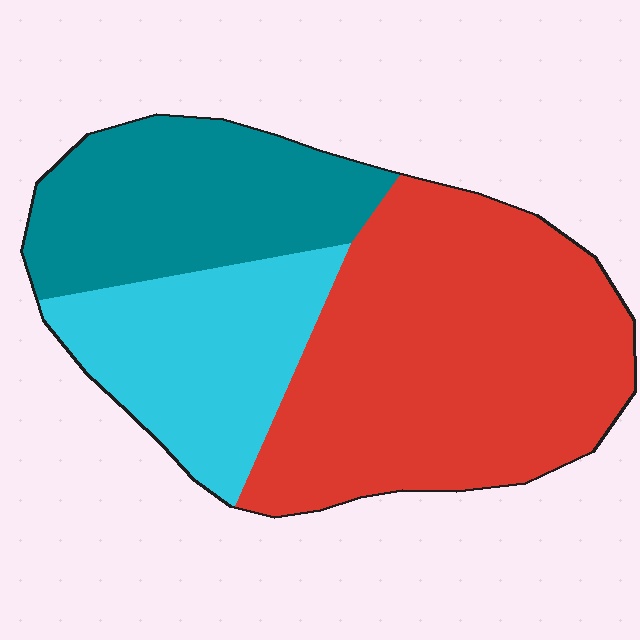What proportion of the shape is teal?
Teal takes up about one quarter (1/4) of the shape.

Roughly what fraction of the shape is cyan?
Cyan covers around 25% of the shape.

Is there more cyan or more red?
Red.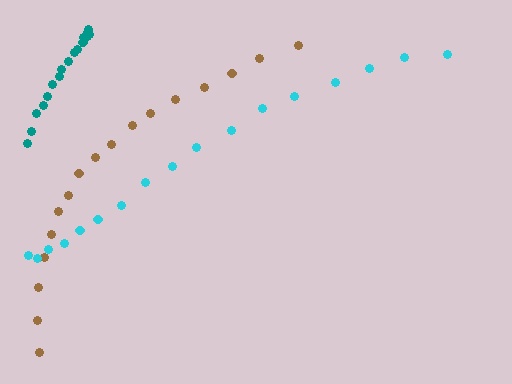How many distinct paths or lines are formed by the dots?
There are 3 distinct paths.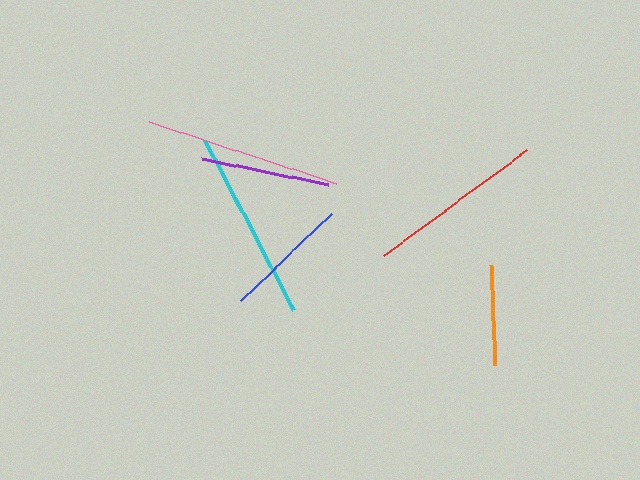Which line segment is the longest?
The pink line is the longest at approximately 197 pixels.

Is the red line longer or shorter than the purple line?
The red line is longer than the purple line.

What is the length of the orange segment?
The orange segment is approximately 100 pixels long.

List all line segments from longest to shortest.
From longest to shortest: pink, cyan, red, purple, blue, orange.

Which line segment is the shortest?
The orange line is the shortest at approximately 100 pixels.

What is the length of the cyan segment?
The cyan segment is approximately 192 pixels long.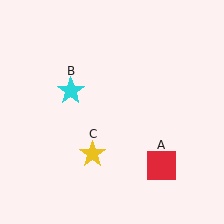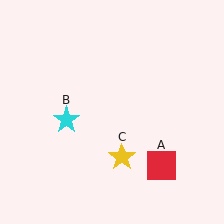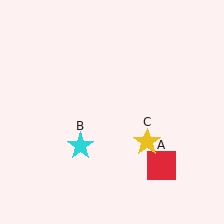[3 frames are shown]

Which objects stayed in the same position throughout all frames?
Red square (object A) remained stationary.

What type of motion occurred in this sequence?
The cyan star (object B), yellow star (object C) rotated counterclockwise around the center of the scene.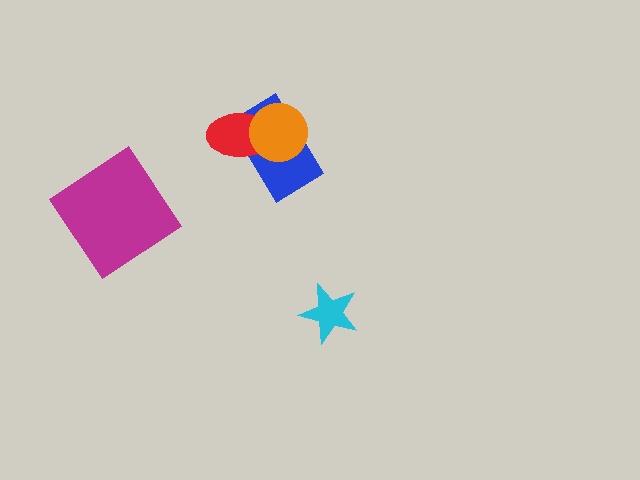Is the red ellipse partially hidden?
Yes, it is partially covered by another shape.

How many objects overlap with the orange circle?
2 objects overlap with the orange circle.